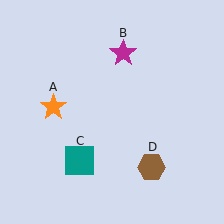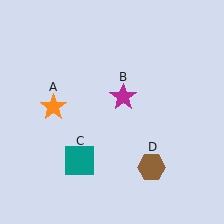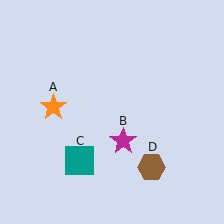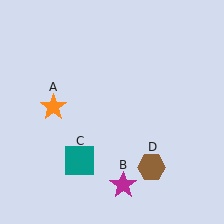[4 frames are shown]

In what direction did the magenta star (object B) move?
The magenta star (object B) moved down.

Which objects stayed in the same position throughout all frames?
Orange star (object A) and teal square (object C) and brown hexagon (object D) remained stationary.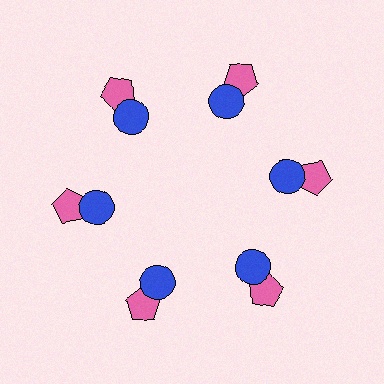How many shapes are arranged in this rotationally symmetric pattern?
There are 12 shapes, arranged in 6 groups of 2.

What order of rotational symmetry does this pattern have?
This pattern has 6-fold rotational symmetry.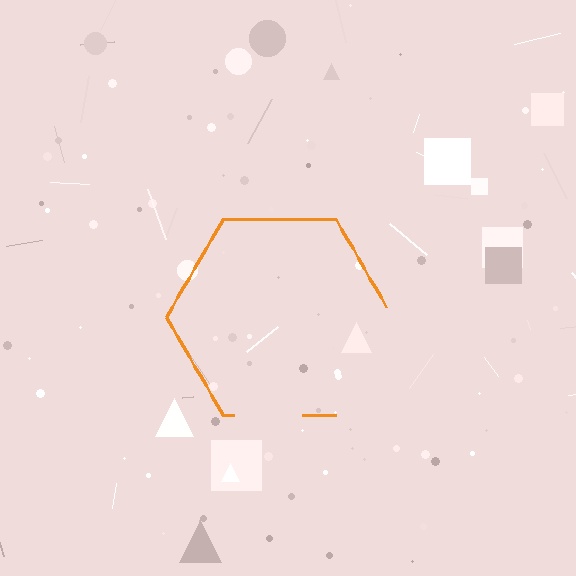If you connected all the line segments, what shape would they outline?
They would outline a hexagon.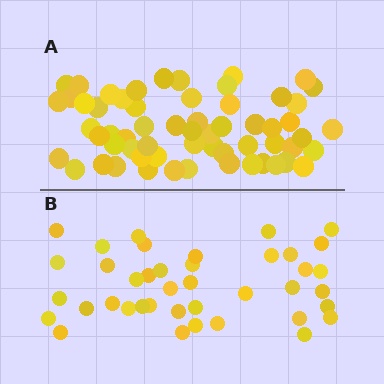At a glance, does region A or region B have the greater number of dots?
Region A (the top region) has more dots.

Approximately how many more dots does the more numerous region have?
Region A has approximately 20 more dots than region B.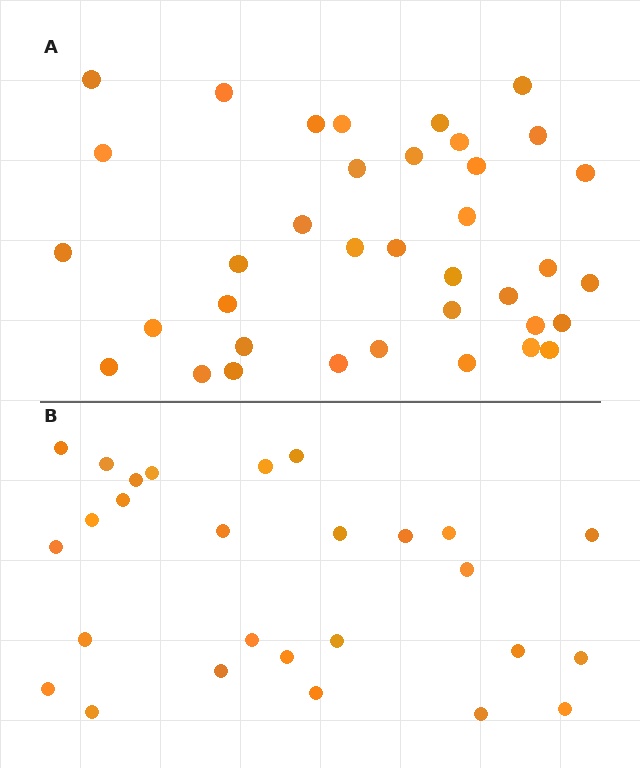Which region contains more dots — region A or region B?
Region A (the top region) has more dots.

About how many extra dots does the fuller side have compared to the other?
Region A has roughly 10 or so more dots than region B.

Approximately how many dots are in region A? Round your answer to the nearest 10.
About 40 dots. (The exact count is 37, which rounds to 40.)